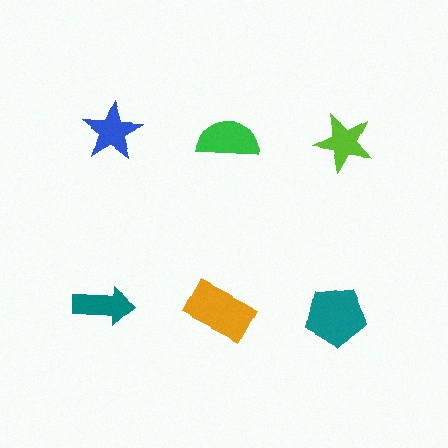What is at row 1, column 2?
A green semicircle.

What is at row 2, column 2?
An orange rectangle.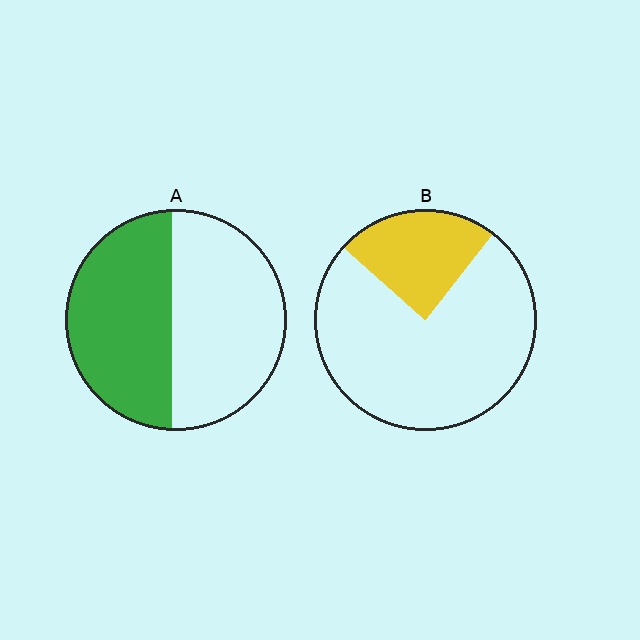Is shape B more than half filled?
No.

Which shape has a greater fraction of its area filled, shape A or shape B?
Shape A.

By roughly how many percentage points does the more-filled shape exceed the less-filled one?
By roughly 25 percentage points (A over B).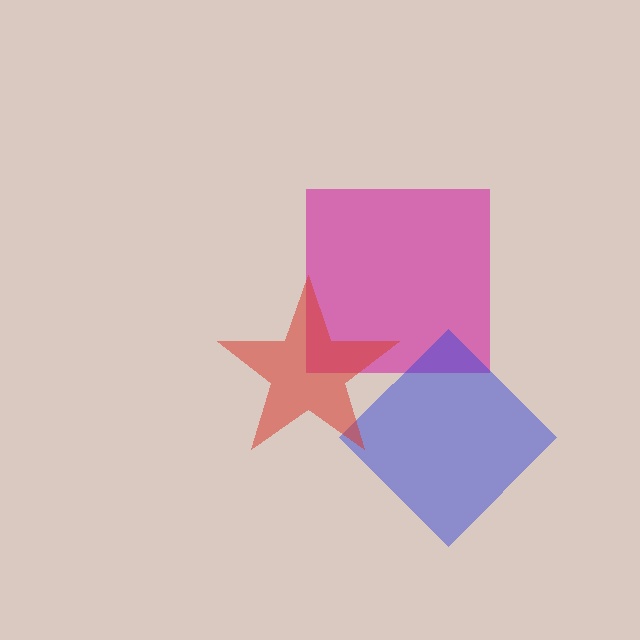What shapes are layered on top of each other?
The layered shapes are: a magenta square, a blue diamond, a red star.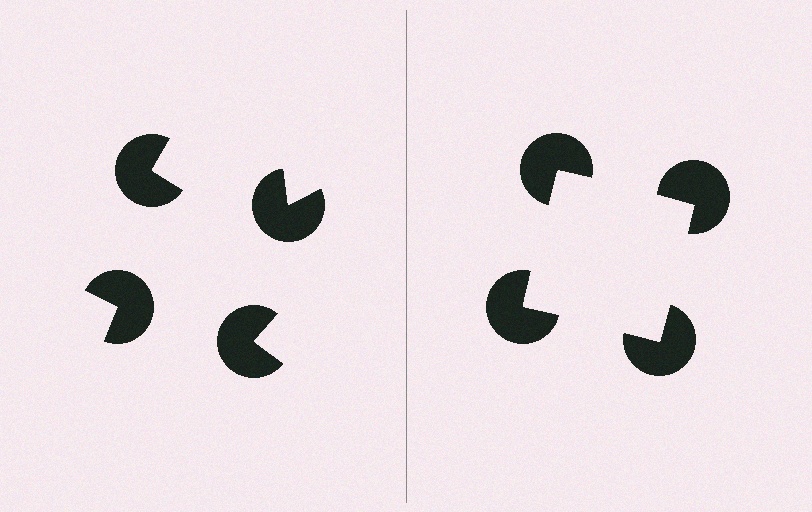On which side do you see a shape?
An illusory square appears on the right side. On the left side the wedge cuts are rotated, so no coherent shape forms.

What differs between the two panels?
The pac-man discs are positioned identically on both sides; only the wedge orientations differ. On the right they align to a square; on the left they are misaligned.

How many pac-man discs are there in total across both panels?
8 — 4 on each side.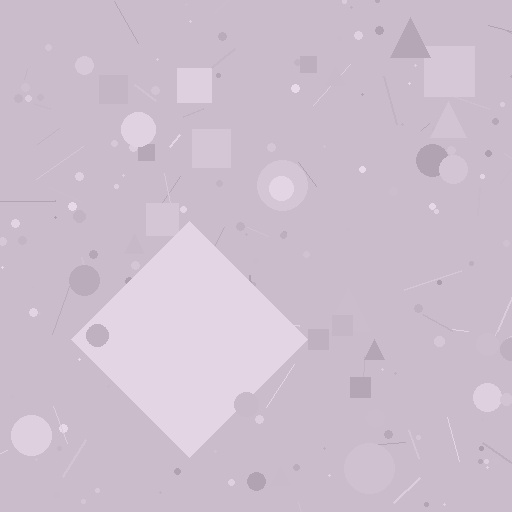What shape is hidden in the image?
A diamond is hidden in the image.